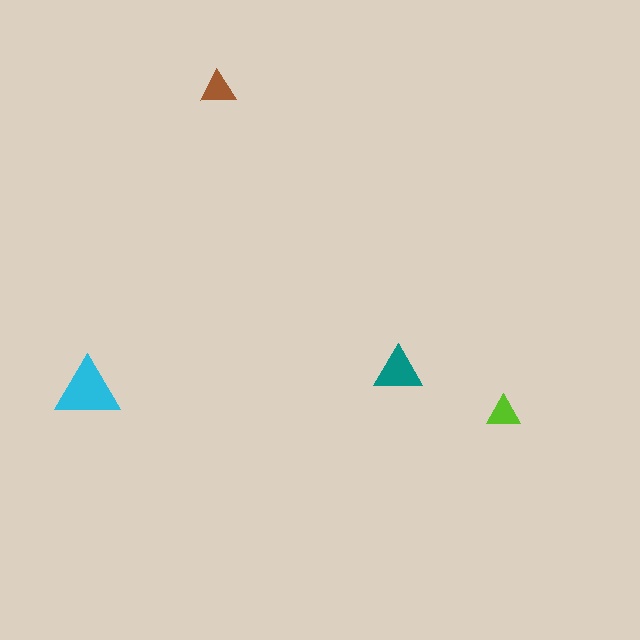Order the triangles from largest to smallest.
the cyan one, the teal one, the brown one, the lime one.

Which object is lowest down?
The lime triangle is bottommost.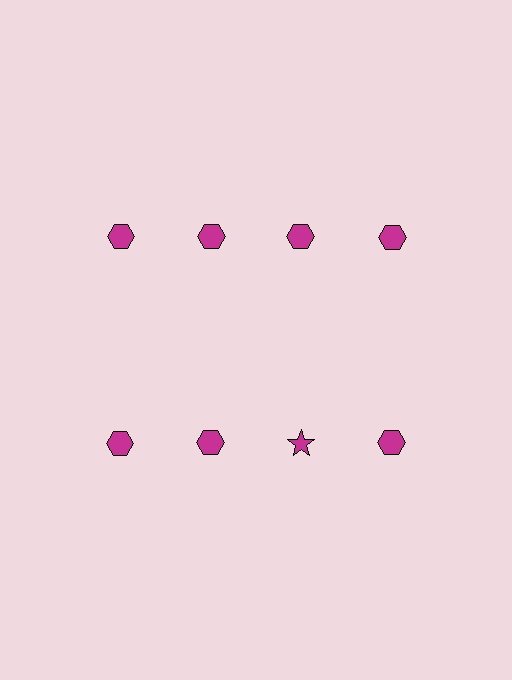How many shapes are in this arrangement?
There are 8 shapes arranged in a grid pattern.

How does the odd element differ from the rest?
It has a different shape: star instead of hexagon.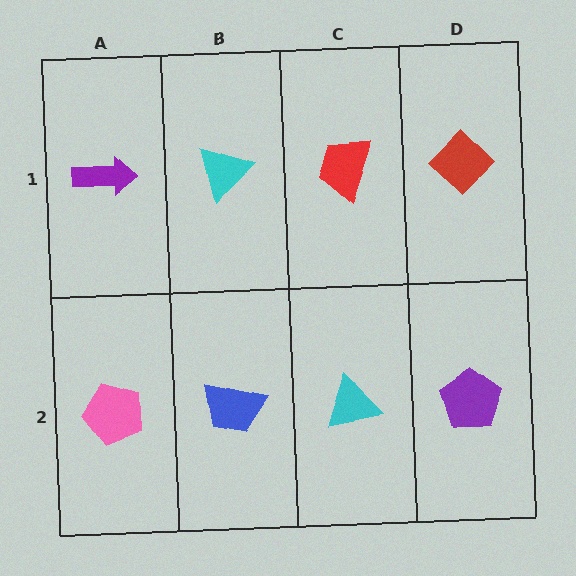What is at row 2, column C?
A cyan triangle.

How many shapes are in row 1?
4 shapes.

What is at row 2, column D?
A purple pentagon.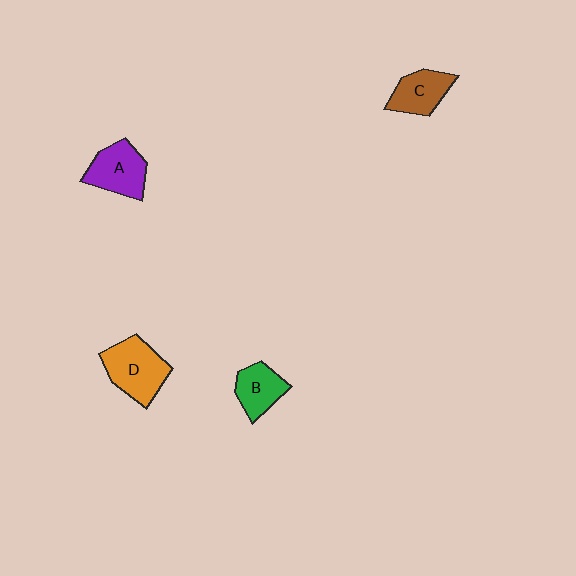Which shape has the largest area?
Shape D (orange).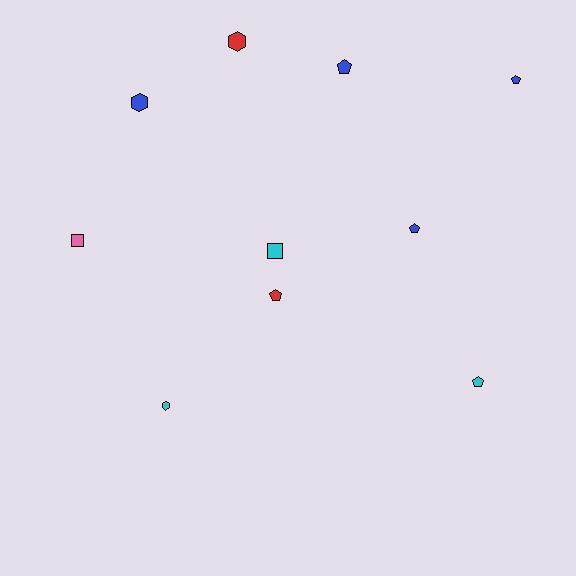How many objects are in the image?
There are 10 objects.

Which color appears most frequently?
Blue, with 4 objects.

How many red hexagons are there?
There is 1 red hexagon.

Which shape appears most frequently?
Pentagon, with 5 objects.